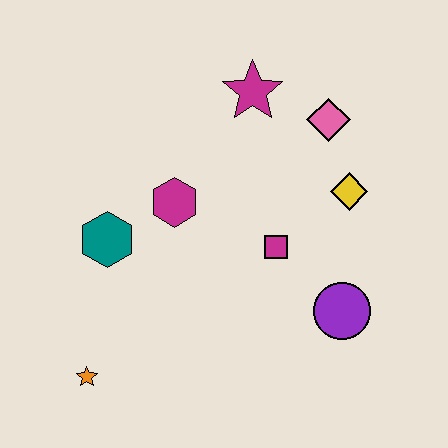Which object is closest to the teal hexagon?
The magenta hexagon is closest to the teal hexagon.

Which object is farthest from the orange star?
The pink diamond is farthest from the orange star.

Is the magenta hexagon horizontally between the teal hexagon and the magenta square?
Yes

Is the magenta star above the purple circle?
Yes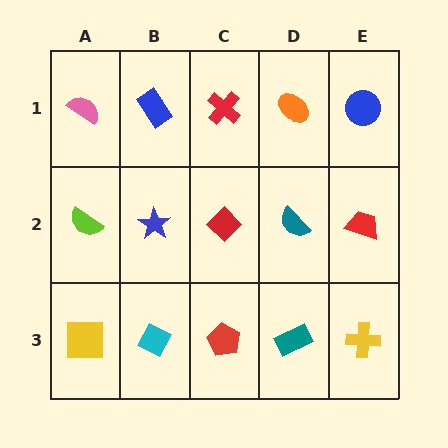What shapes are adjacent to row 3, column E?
A red trapezoid (row 2, column E), a teal rectangle (row 3, column D).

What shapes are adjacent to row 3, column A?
A lime semicircle (row 2, column A), a cyan diamond (row 3, column B).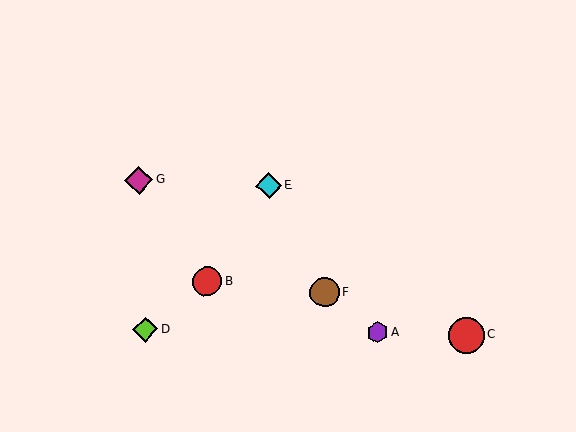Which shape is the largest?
The red circle (labeled C) is the largest.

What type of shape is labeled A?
Shape A is a purple hexagon.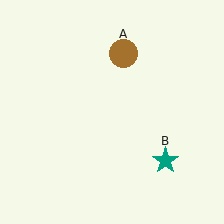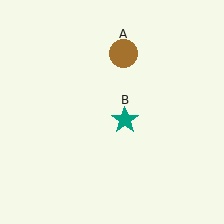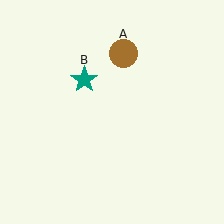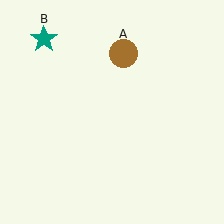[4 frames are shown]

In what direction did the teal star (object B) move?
The teal star (object B) moved up and to the left.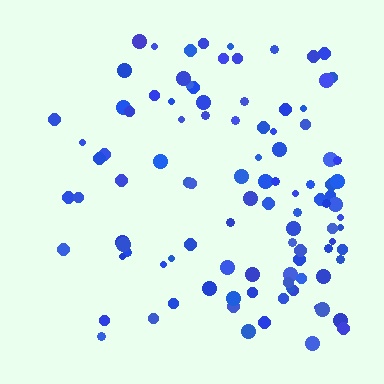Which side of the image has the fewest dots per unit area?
The left.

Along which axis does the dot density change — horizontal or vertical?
Horizontal.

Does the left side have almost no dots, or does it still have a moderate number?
Still a moderate number, just noticeably fewer than the right.